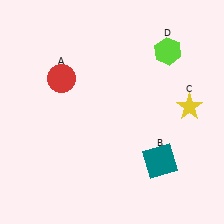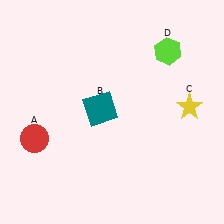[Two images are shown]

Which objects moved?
The objects that moved are: the red circle (A), the teal square (B).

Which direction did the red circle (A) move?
The red circle (A) moved down.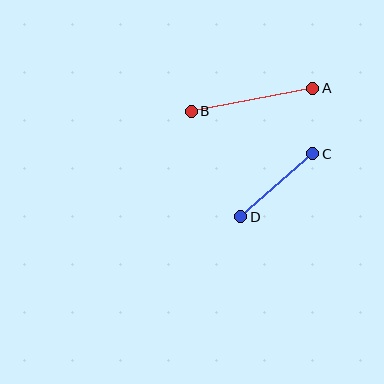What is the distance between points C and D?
The distance is approximately 96 pixels.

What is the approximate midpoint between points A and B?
The midpoint is at approximately (252, 100) pixels.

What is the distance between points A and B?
The distance is approximately 123 pixels.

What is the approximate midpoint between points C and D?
The midpoint is at approximately (277, 185) pixels.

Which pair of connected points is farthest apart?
Points A and B are farthest apart.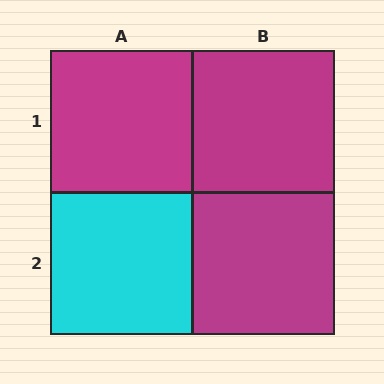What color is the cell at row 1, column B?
Magenta.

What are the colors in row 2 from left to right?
Cyan, magenta.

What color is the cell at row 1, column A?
Magenta.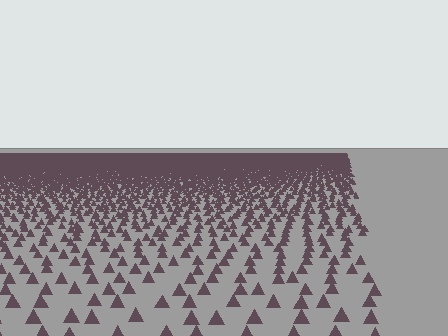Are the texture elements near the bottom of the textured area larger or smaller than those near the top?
Larger. Near the bottom, elements are closer to the viewer and appear at a bigger on-screen size.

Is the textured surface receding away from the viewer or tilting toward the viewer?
The surface is receding away from the viewer. Texture elements get smaller and denser toward the top.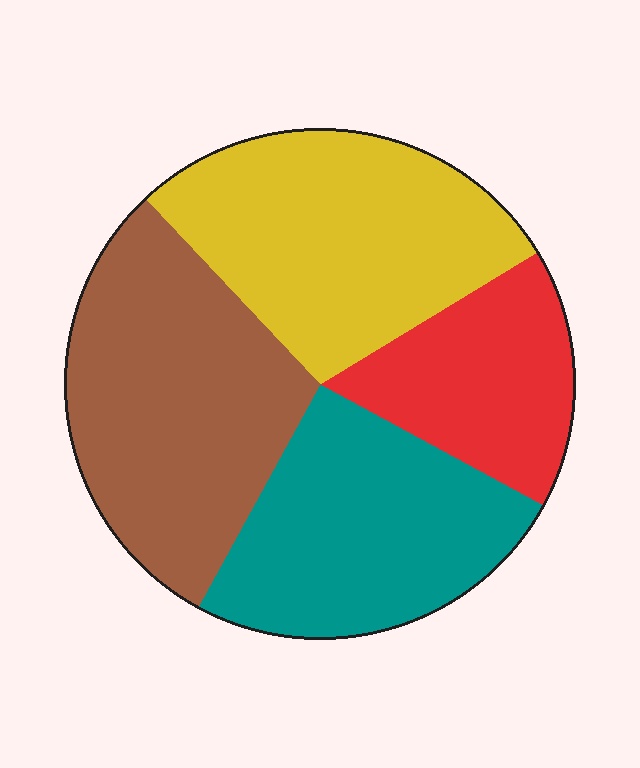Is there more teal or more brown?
Brown.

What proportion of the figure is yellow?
Yellow takes up about one quarter (1/4) of the figure.